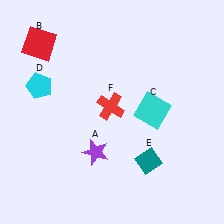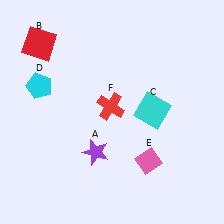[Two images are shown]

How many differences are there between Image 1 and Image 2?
There is 1 difference between the two images.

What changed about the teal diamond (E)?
In Image 1, E is teal. In Image 2, it changed to pink.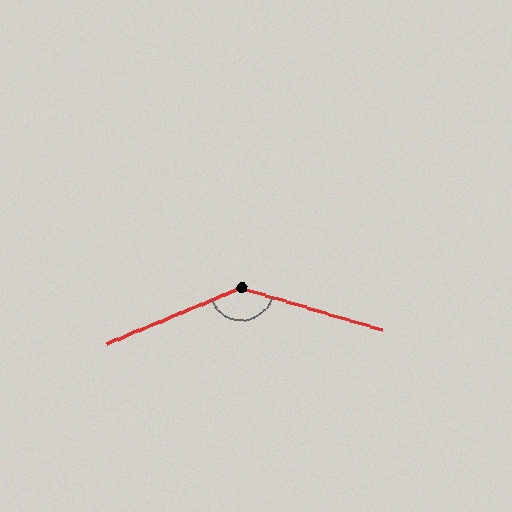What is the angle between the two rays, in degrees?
Approximately 141 degrees.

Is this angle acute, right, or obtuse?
It is obtuse.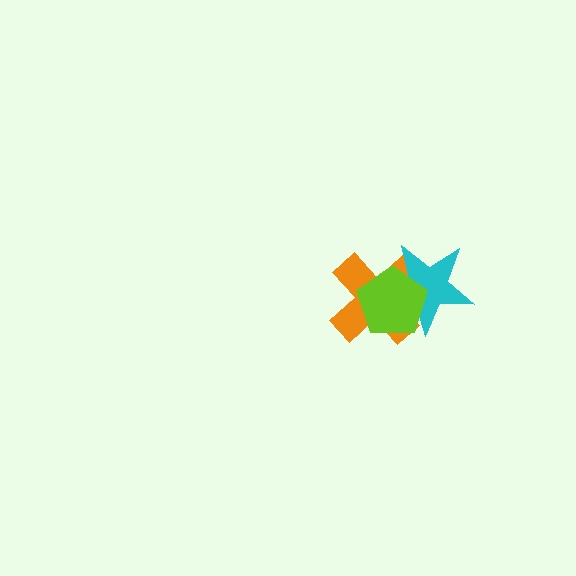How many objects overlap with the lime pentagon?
2 objects overlap with the lime pentagon.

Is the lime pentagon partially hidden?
No, no other shape covers it.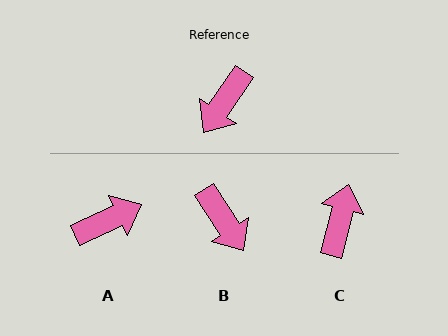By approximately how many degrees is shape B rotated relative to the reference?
Approximately 67 degrees counter-clockwise.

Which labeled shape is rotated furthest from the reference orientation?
C, about 160 degrees away.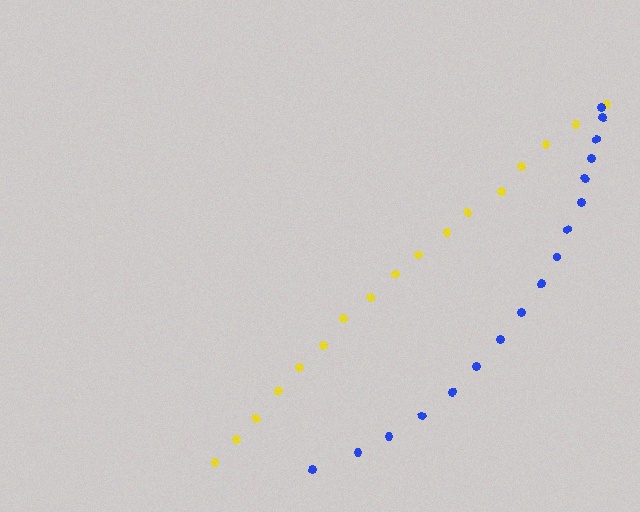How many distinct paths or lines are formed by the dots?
There are 2 distinct paths.